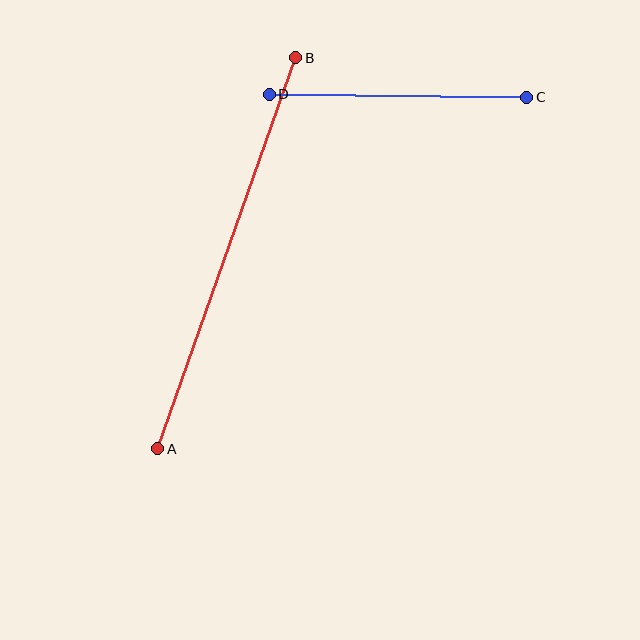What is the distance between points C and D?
The distance is approximately 258 pixels.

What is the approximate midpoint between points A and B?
The midpoint is at approximately (227, 253) pixels.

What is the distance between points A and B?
The distance is approximately 415 pixels.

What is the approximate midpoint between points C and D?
The midpoint is at approximately (398, 96) pixels.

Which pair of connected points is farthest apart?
Points A and B are farthest apart.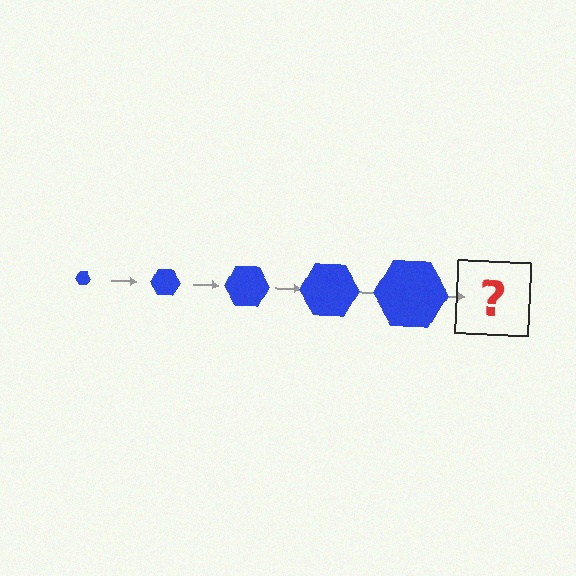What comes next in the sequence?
The next element should be a blue hexagon, larger than the previous one.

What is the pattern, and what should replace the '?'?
The pattern is that the hexagon gets progressively larger each step. The '?' should be a blue hexagon, larger than the previous one.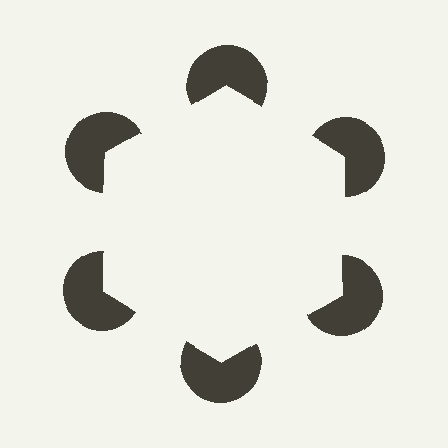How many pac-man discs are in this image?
There are 6 — one at each vertex of the illusory hexagon.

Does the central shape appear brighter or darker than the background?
It typically appears slightly brighter than the background, even though no actual brightness change is drawn.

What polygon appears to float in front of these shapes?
An illusory hexagon — its edges are inferred from the aligned wedge cuts in the pac-man discs, not physically drawn.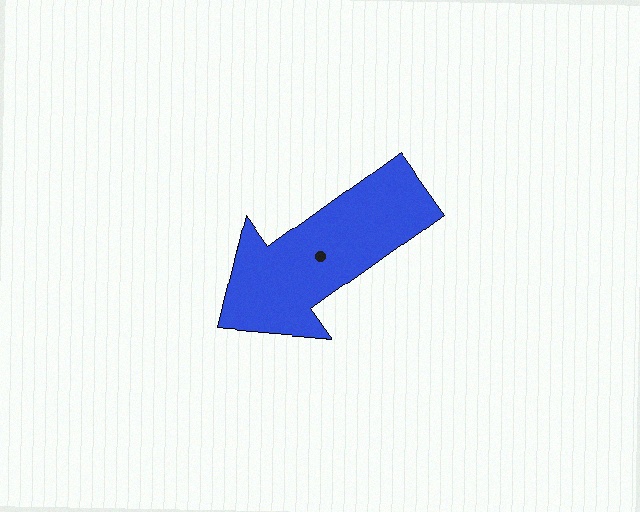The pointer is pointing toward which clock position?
Roughly 8 o'clock.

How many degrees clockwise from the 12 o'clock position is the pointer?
Approximately 234 degrees.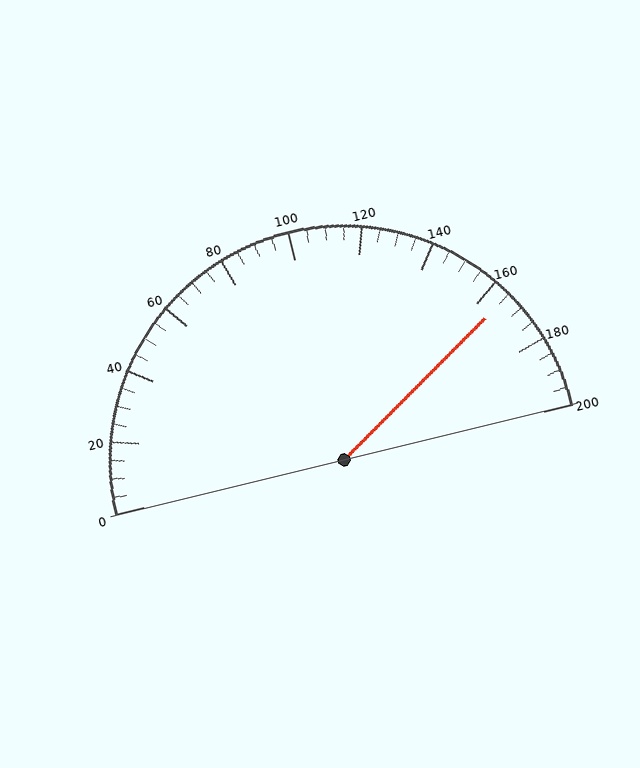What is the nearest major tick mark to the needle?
The nearest major tick mark is 160.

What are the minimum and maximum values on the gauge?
The gauge ranges from 0 to 200.